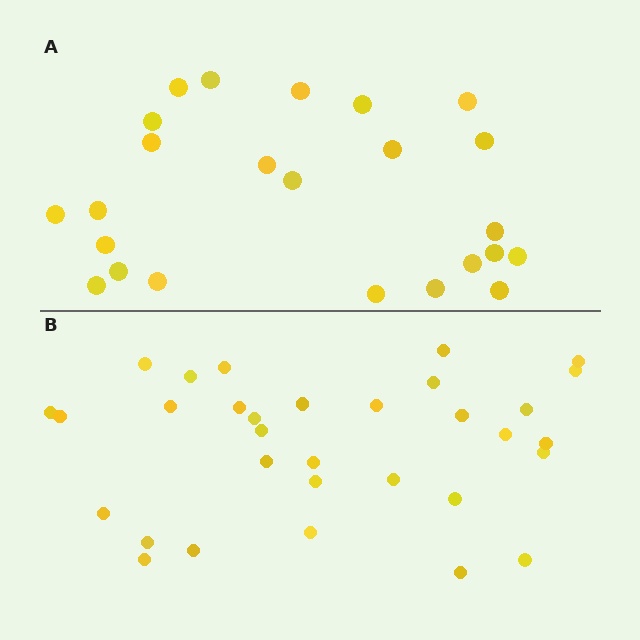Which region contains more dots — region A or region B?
Region B (the bottom region) has more dots.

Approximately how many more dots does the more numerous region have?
Region B has roughly 8 or so more dots than region A.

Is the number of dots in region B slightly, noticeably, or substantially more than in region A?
Region B has noticeably more, but not dramatically so. The ratio is roughly 1.3 to 1.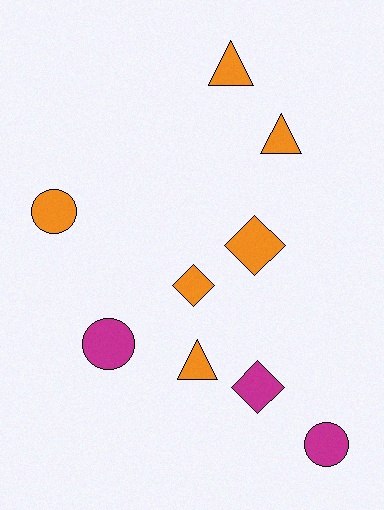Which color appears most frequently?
Orange, with 6 objects.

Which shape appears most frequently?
Circle, with 3 objects.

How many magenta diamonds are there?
There is 1 magenta diamond.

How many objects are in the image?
There are 9 objects.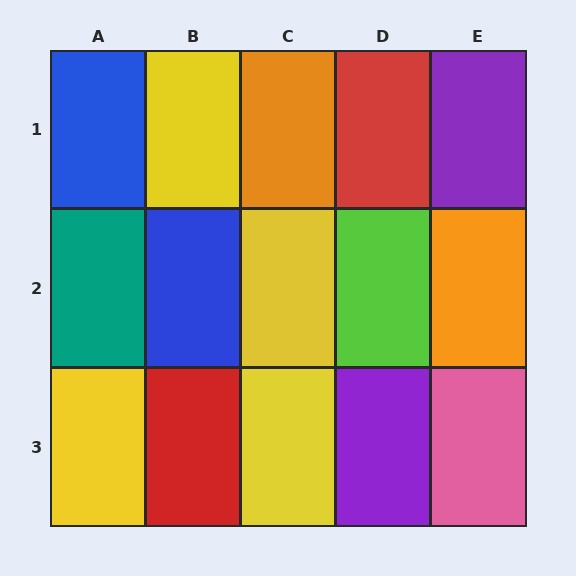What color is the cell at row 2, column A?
Teal.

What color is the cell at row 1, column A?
Blue.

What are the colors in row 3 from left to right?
Yellow, red, yellow, purple, pink.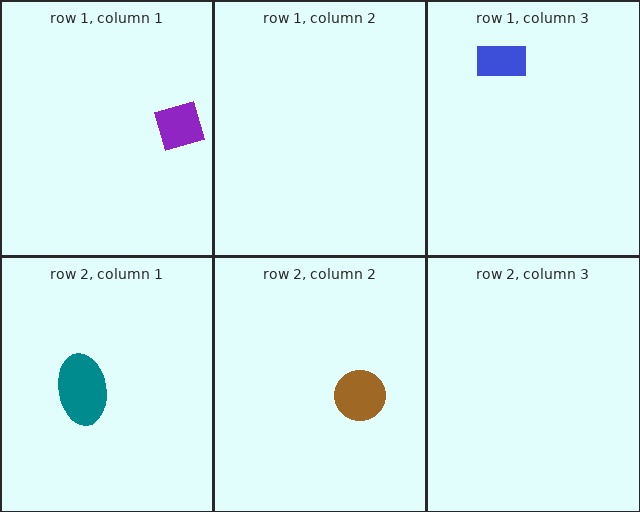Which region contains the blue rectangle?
The row 1, column 3 region.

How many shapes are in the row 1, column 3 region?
1.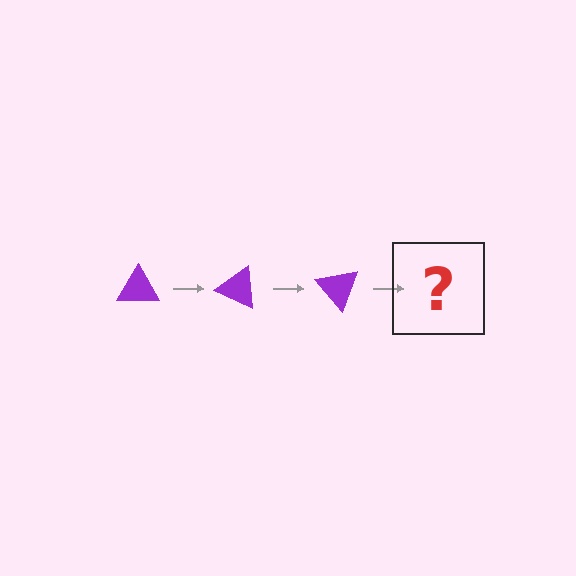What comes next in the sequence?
The next element should be a purple triangle rotated 75 degrees.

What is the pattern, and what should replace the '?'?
The pattern is that the triangle rotates 25 degrees each step. The '?' should be a purple triangle rotated 75 degrees.